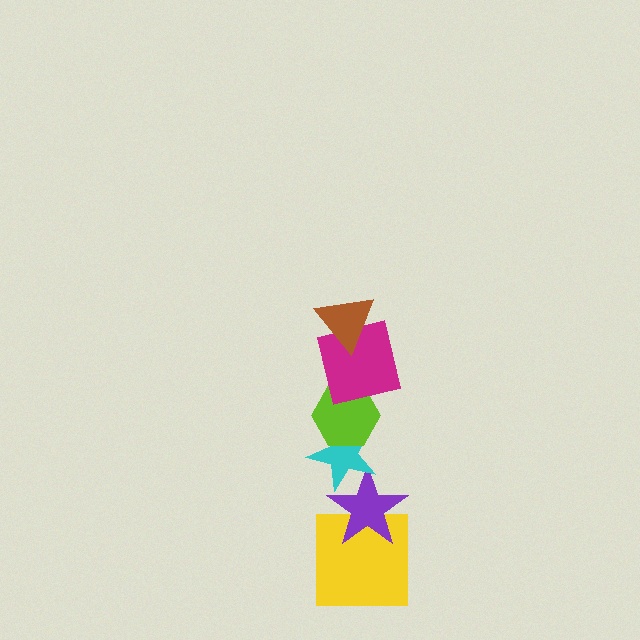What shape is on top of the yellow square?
The purple star is on top of the yellow square.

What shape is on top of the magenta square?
The brown triangle is on top of the magenta square.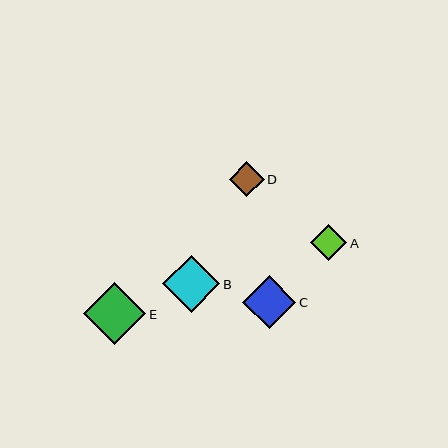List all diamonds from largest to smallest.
From largest to smallest: E, B, C, A, D.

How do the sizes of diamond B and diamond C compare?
Diamond B and diamond C are approximately the same size.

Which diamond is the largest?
Diamond E is the largest with a size of approximately 62 pixels.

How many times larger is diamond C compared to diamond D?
Diamond C is approximately 1.5 times the size of diamond D.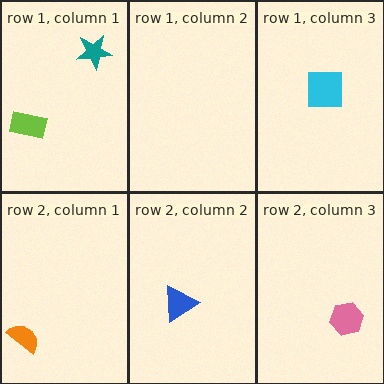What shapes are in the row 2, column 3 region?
The pink hexagon.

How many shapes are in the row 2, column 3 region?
1.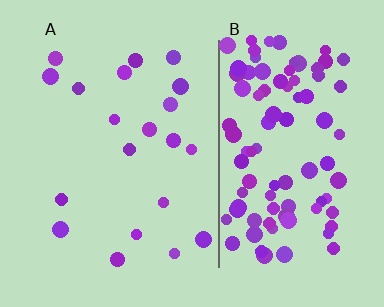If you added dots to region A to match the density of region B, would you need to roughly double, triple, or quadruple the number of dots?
Approximately quadruple.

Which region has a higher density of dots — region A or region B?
B (the right).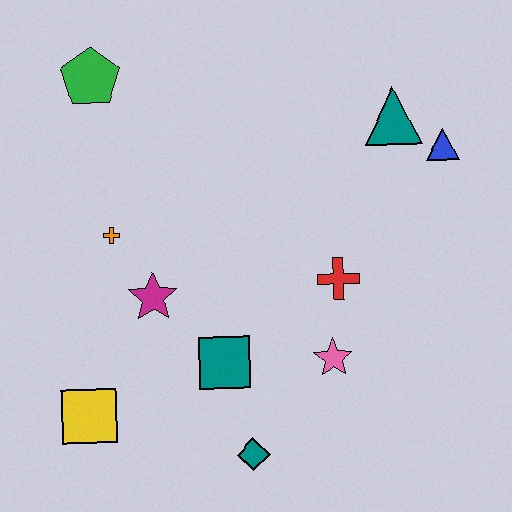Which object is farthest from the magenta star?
The blue triangle is farthest from the magenta star.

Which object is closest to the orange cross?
The magenta star is closest to the orange cross.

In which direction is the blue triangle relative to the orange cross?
The blue triangle is to the right of the orange cross.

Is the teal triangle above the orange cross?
Yes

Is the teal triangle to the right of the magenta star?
Yes